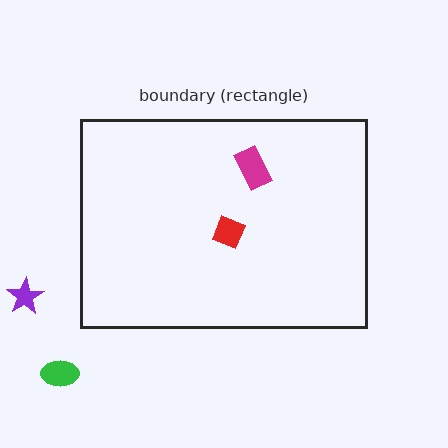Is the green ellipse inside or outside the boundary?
Outside.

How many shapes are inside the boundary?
2 inside, 2 outside.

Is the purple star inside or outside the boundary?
Outside.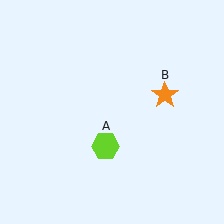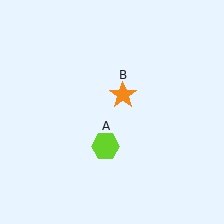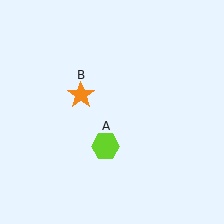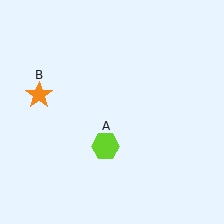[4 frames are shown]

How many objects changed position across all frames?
1 object changed position: orange star (object B).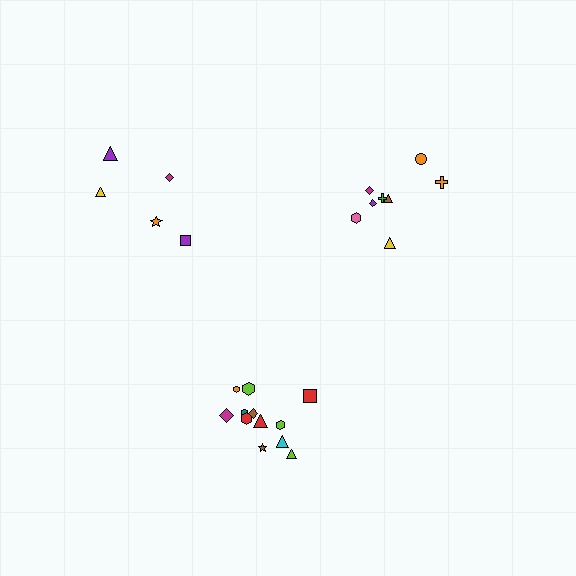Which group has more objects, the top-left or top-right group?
The top-right group.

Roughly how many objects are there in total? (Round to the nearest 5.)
Roughly 25 objects in total.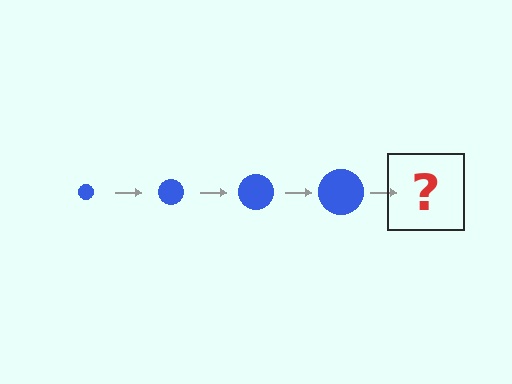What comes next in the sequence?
The next element should be a blue circle, larger than the previous one.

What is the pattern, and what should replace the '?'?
The pattern is that the circle gets progressively larger each step. The '?' should be a blue circle, larger than the previous one.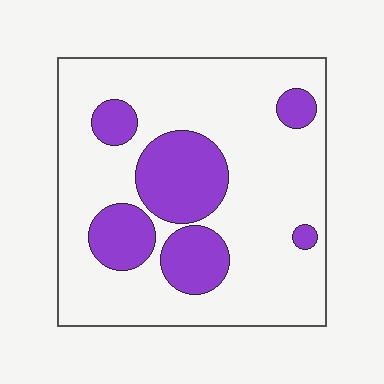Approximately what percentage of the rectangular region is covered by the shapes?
Approximately 25%.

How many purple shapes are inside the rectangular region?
6.